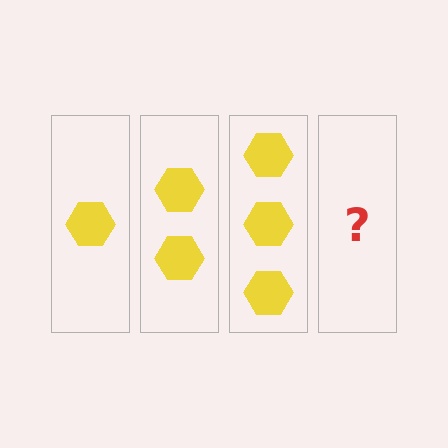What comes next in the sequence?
The next element should be 4 hexagons.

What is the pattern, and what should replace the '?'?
The pattern is that each step adds one more hexagon. The '?' should be 4 hexagons.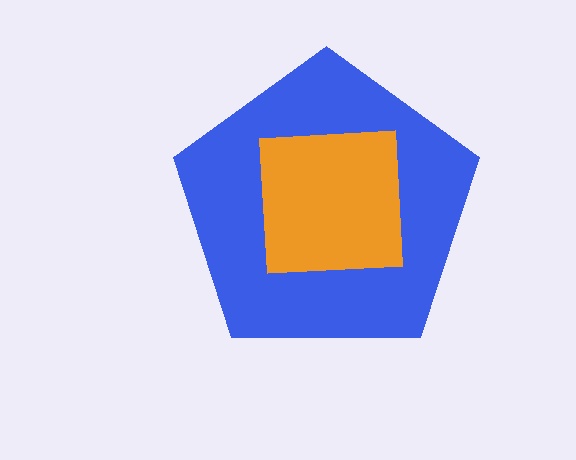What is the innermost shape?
The orange square.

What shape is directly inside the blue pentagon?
The orange square.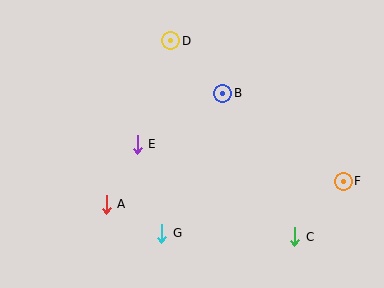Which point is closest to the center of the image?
Point E at (137, 144) is closest to the center.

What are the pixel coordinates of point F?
Point F is at (343, 181).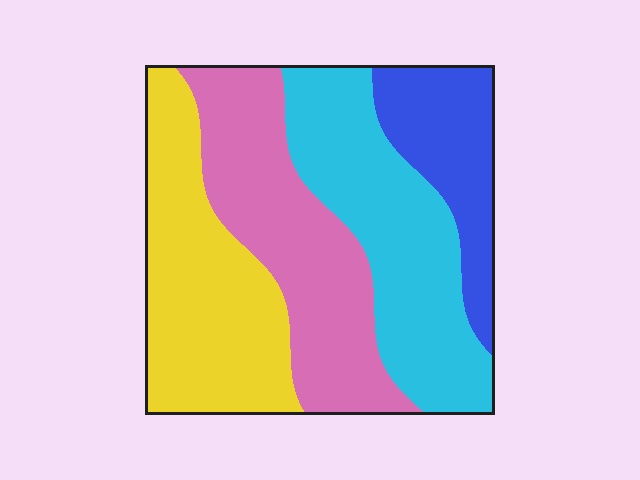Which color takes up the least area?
Blue, at roughly 15%.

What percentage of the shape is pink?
Pink covers about 30% of the shape.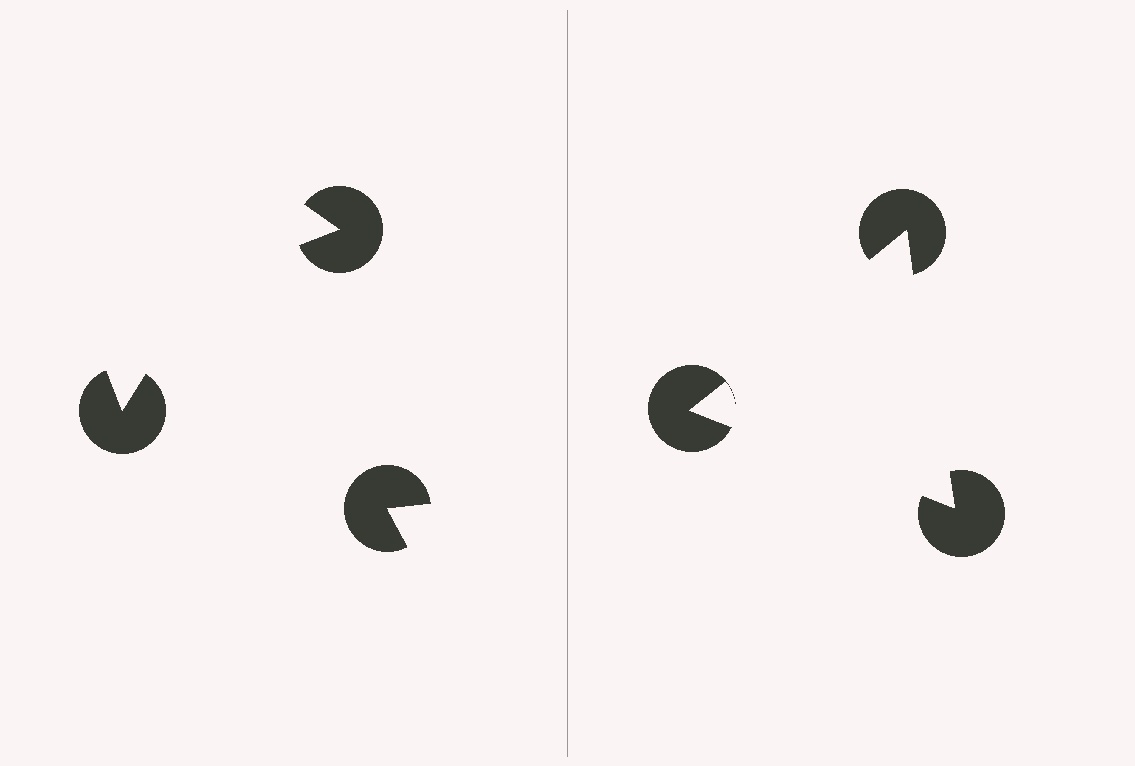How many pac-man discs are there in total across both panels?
6 — 3 on each side.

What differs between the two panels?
The pac-man discs are positioned identically on both sides; only the wedge orientations differ. On the right they align to a triangle; on the left they are misaligned.